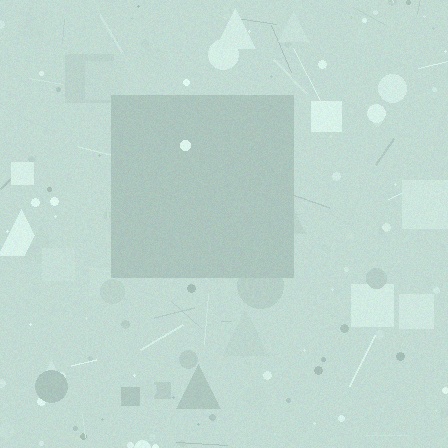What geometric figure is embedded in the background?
A square is embedded in the background.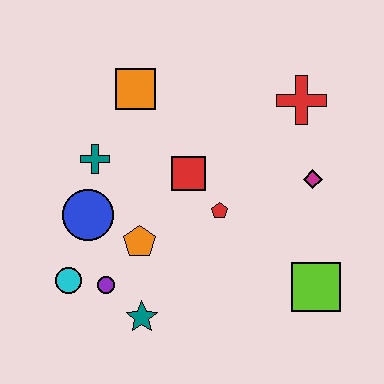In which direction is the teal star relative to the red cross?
The teal star is below the red cross.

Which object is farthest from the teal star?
The red cross is farthest from the teal star.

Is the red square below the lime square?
No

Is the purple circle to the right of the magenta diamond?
No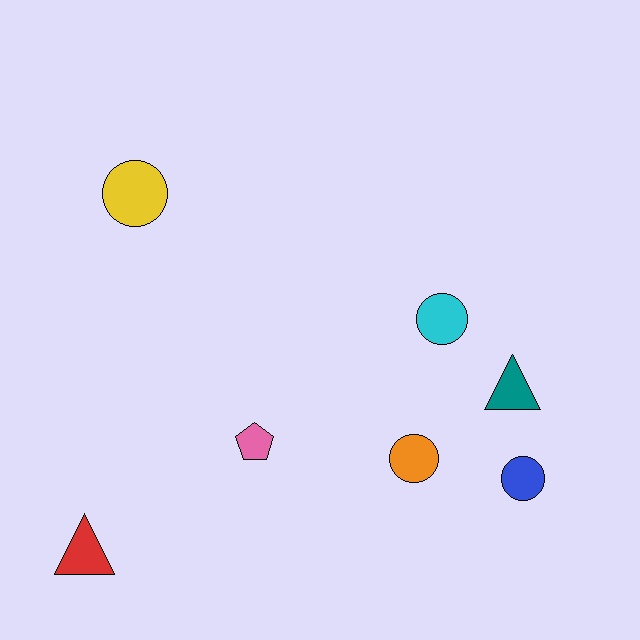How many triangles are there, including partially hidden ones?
There are 2 triangles.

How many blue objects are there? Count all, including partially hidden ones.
There is 1 blue object.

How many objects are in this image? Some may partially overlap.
There are 7 objects.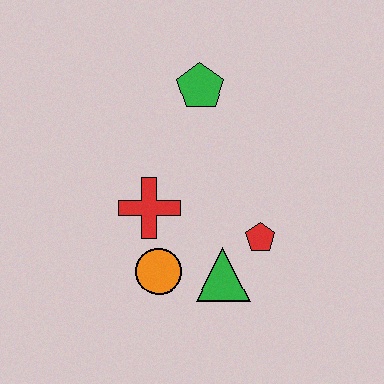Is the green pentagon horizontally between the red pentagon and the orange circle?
Yes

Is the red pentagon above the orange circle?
Yes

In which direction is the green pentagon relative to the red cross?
The green pentagon is above the red cross.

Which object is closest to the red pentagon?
The green triangle is closest to the red pentagon.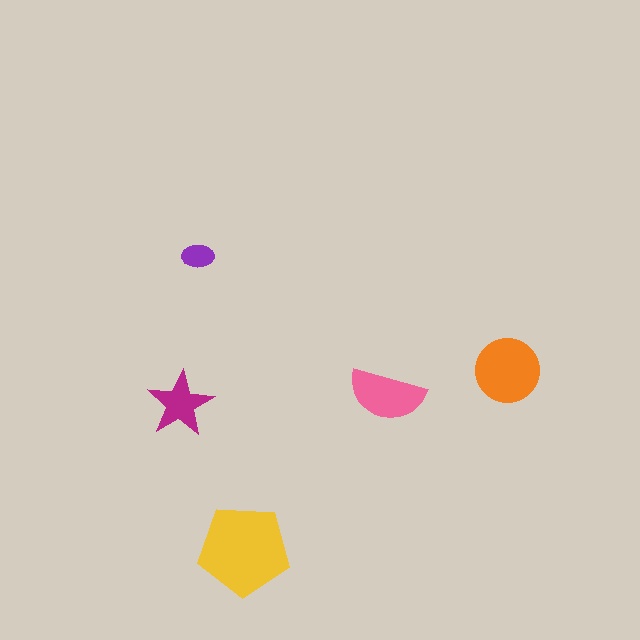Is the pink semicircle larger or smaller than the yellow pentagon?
Smaller.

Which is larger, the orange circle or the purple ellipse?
The orange circle.